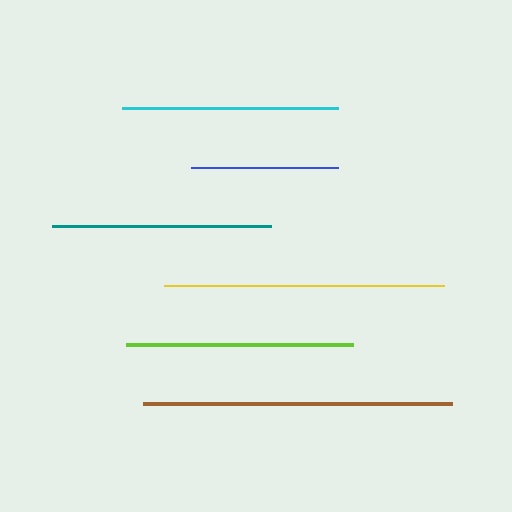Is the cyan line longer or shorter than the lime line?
The lime line is longer than the cyan line.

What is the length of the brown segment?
The brown segment is approximately 309 pixels long.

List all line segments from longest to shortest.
From longest to shortest: brown, yellow, lime, teal, cyan, blue.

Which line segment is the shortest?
The blue line is the shortest at approximately 147 pixels.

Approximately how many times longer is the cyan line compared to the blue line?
The cyan line is approximately 1.5 times the length of the blue line.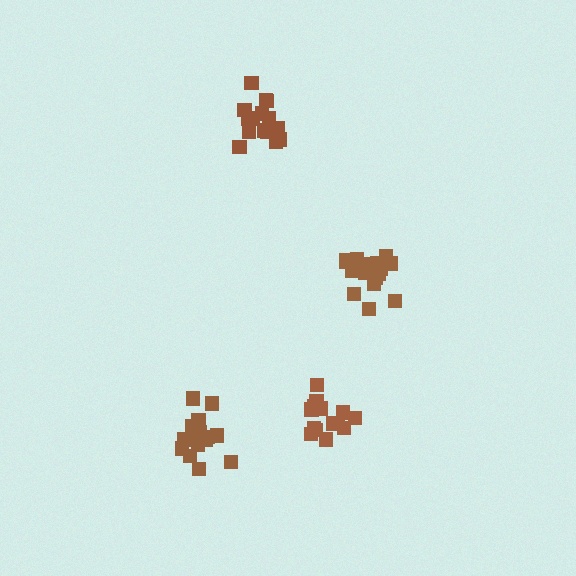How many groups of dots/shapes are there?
There are 4 groups.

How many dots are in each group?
Group 1: 16 dots, Group 2: 14 dots, Group 3: 18 dots, Group 4: 16 dots (64 total).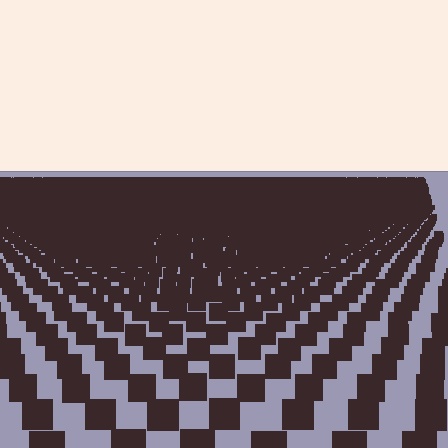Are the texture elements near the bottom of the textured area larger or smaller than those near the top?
Larger. Near the bottom, elements are closer to the viewer and appear at a bigger on-screen size.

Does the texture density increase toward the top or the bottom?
Density increases toward the top.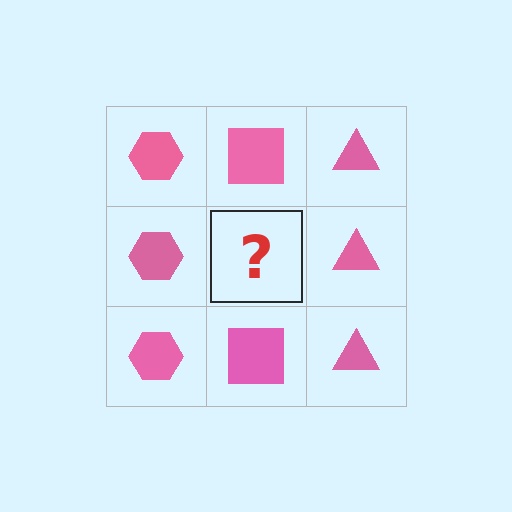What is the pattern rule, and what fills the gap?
The rule is that each column has a consistent shape. The gap should be filled with a pink square.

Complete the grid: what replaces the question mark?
The question mark should be replaced with a pink square.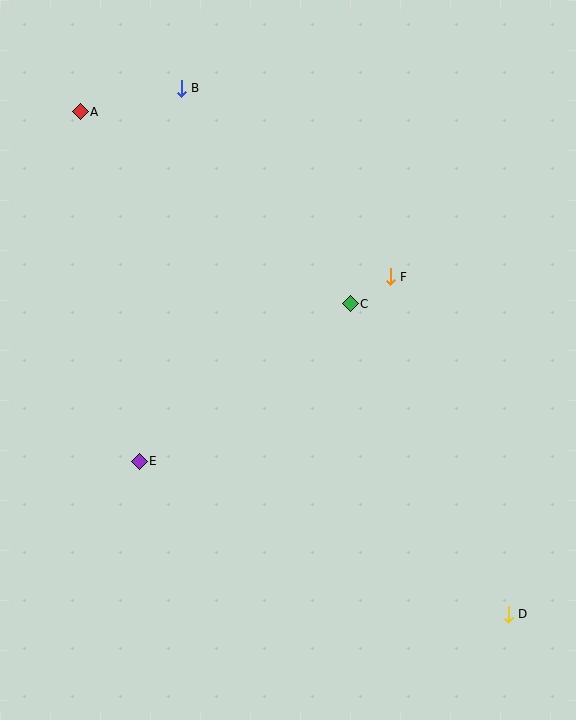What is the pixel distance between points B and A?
The distance between B and A is 104 pixels.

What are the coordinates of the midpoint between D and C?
The midpoint between D and C is at (429, 459).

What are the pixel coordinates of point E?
Point E is at (139, 461).